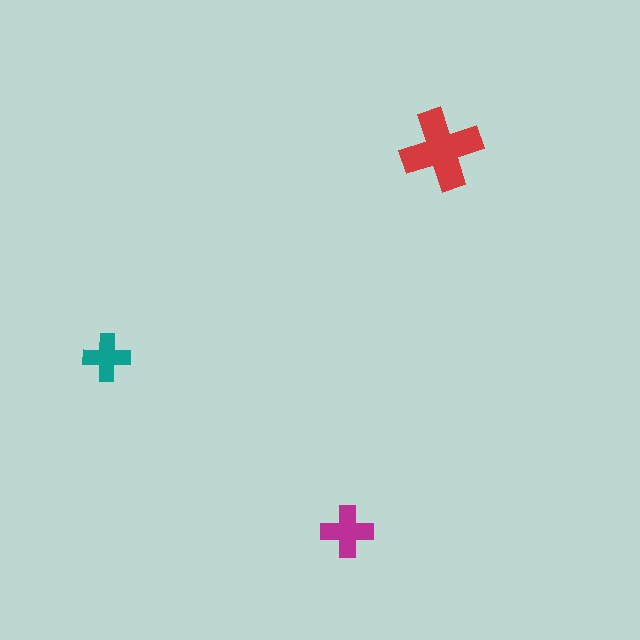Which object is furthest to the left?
The teal cross is leftmost.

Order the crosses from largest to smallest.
the red one, the magenta one, the teal one.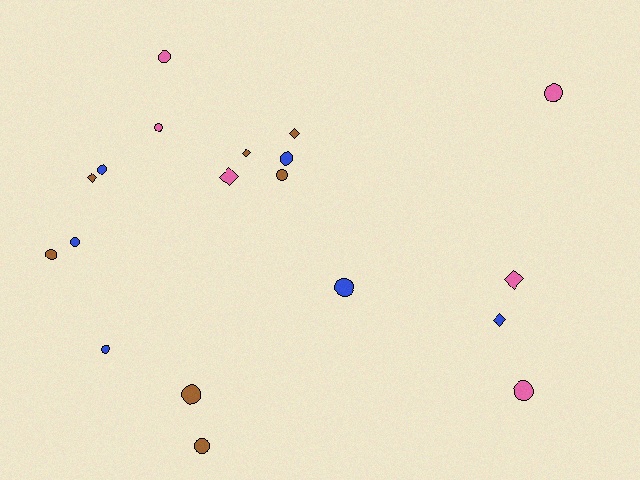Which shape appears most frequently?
Circle, with 13 objects.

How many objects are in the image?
There are 19 objects.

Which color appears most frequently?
Brown, with 7 objects.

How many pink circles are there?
There are 4 pink circles.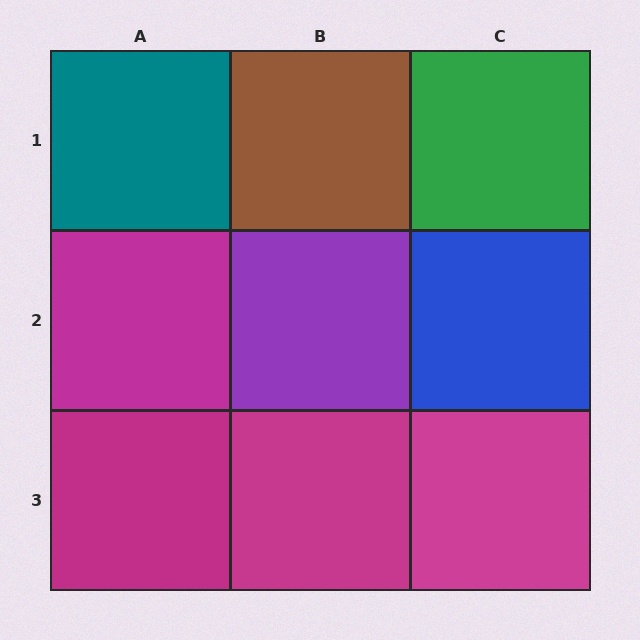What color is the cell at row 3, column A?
Magenta.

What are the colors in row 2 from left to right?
Magenta, purple, blue.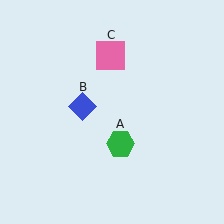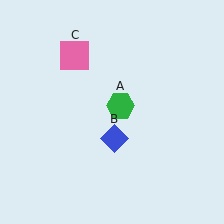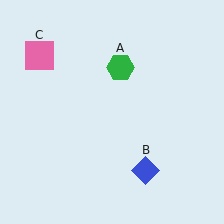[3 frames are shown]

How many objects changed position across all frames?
3 objects changed position: green hexagon (object A), blue diamond (object B), pink square (object C).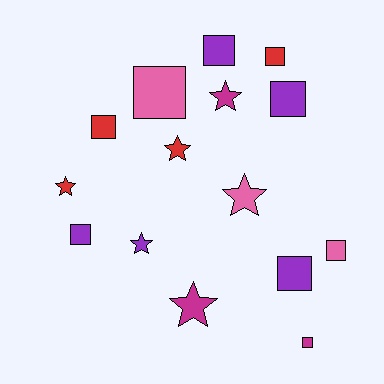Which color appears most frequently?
Purple, with 5 objects.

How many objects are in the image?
There are 15 objects.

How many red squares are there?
There are 2 red squares.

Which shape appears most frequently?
Square, with 9 objects.